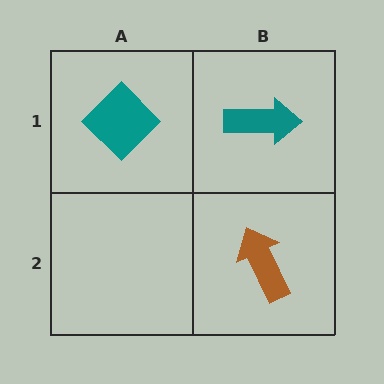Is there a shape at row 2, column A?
No, that cell is empty.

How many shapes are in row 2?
1 shape.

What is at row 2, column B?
A brown arrow.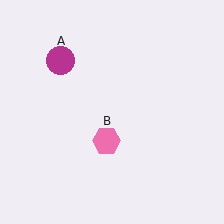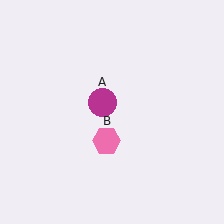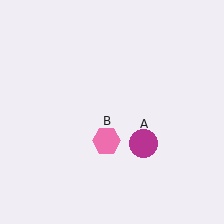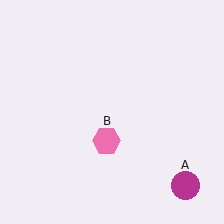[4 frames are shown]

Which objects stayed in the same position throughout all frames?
Pink hexagon (object B) remained stationary.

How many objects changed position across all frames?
1 object changed position: magenta circle (object A).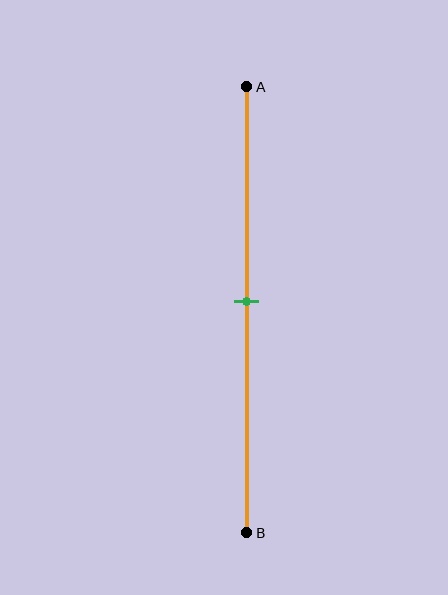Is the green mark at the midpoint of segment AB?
Yes, the mark is approximately at the midpoint.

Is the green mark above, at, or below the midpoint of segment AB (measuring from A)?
The green mark is approximately at the midpoint of segment AB.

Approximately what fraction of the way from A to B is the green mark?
The green mark is approximately 50% of the way from A to B.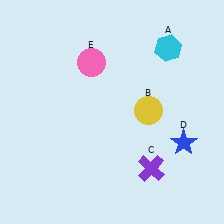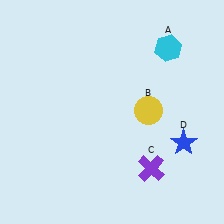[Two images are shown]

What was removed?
The pink circle (E) was removed in Image 2.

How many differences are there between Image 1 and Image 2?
There is 1 difference between the two images.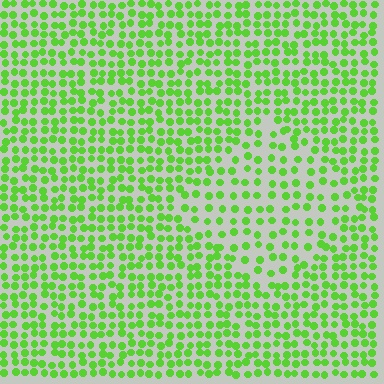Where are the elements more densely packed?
The elements are more densely packed outside the diamond boundary.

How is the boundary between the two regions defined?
The boundary is defined by a change in element density (approximately 1.7x ratio). All elements are the same color, size, and shape.